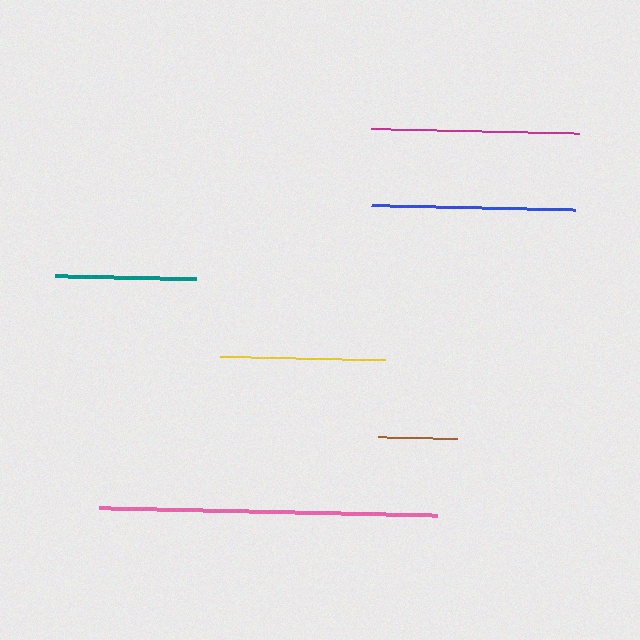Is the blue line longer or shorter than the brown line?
The blue line is longer than the brown line.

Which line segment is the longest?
The pink line is the longest at approximately 338 pixels.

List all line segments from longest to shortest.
From longest to shortest: pink, magenta, blue, yellow, teal, brown.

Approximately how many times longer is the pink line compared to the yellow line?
The pink line is approximately 2.1 times the length of the yellow line.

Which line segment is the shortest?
The brown line is the shortest at approximately 79 pixels.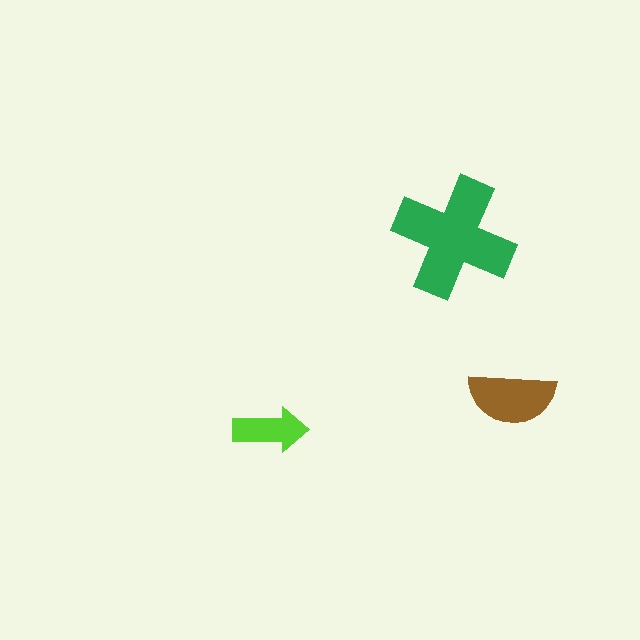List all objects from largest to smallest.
The green cross, the brown semicircle, the lime arrow.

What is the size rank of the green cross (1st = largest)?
1st.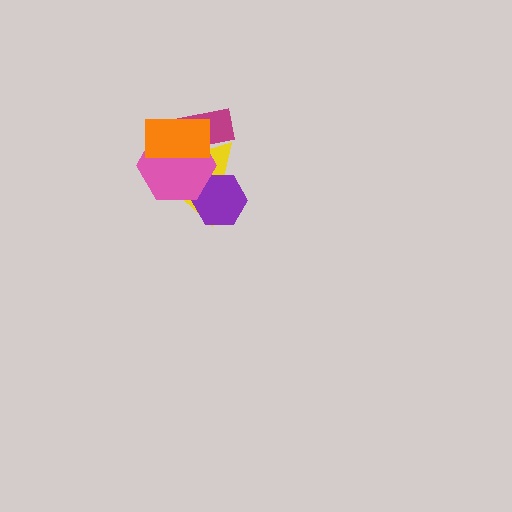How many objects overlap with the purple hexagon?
2 objects overlap with the purple hexagon.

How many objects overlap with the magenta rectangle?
3 objects overlap with the magenta rectangle.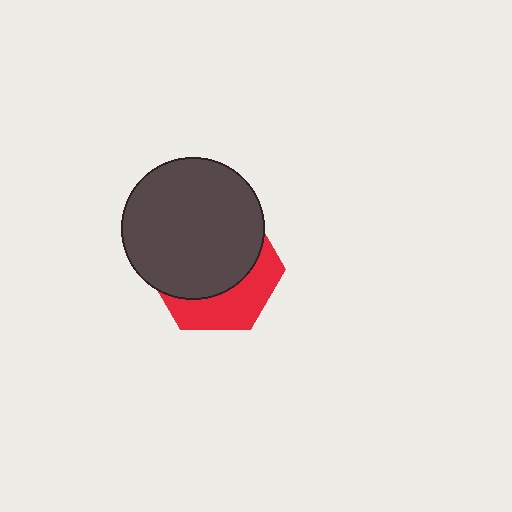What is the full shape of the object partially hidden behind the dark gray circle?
The partially hidden object is a red hexagon.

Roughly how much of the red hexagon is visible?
A small part of it is visible (roughly 35%).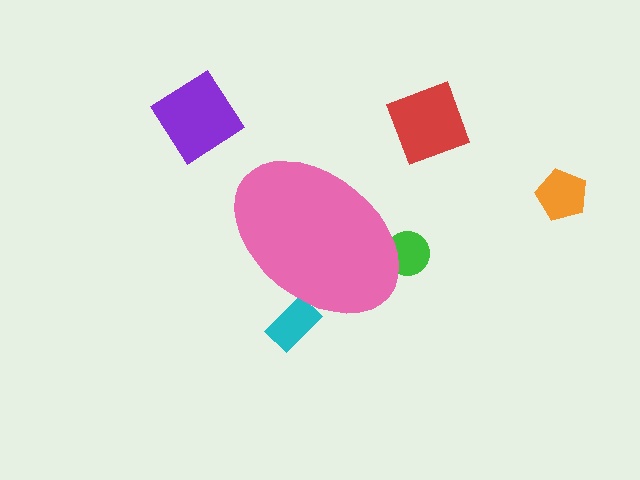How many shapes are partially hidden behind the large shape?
2 shapes are partially hidden.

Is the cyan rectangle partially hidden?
Yes, the cyan rectangle is partially hidden behind the pink ellipse.